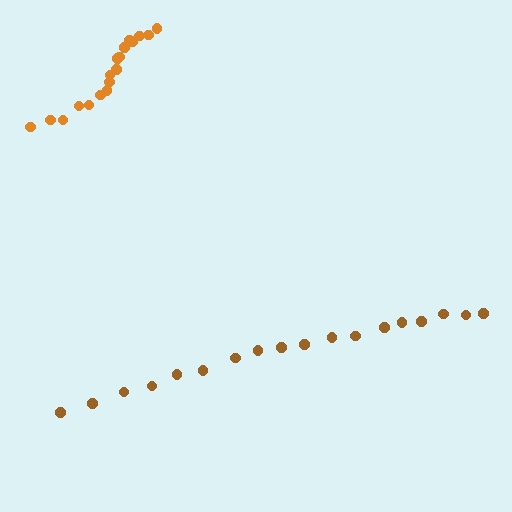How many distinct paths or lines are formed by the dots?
There are 2 distinct paths.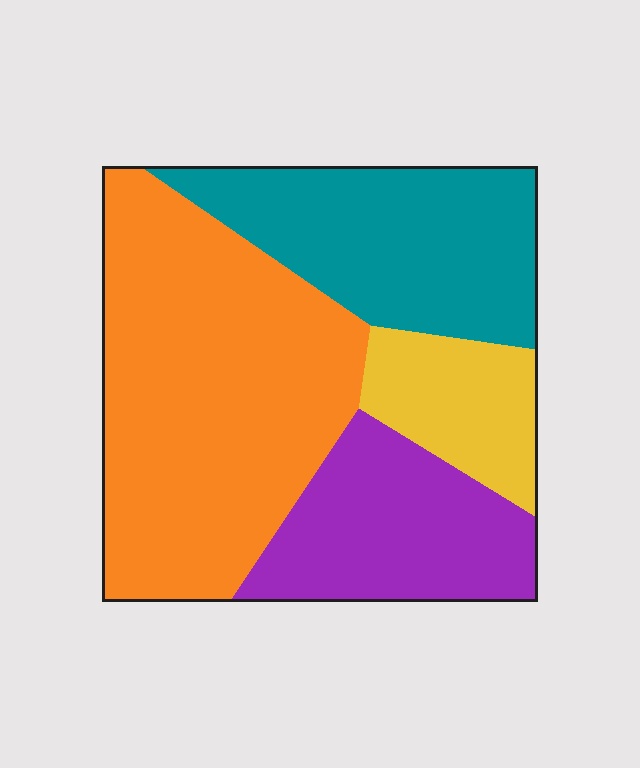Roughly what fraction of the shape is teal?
Teal covers around 25% of the shape.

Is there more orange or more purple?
Orange.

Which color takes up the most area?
Orange, at roughly 45%.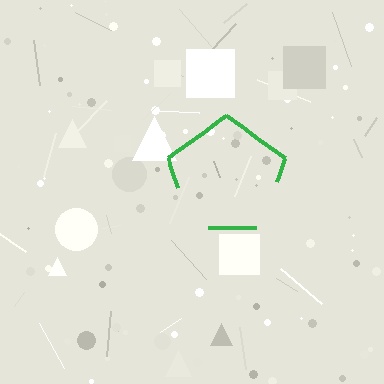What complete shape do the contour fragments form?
The contour fragments form a pentagon.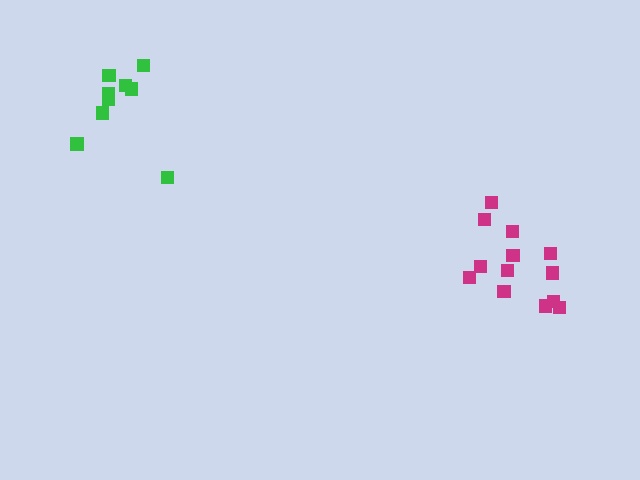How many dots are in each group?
Group 1: 9 dots, Group 2: 13 dots (22 total).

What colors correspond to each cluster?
The clusters are colored: green, magenta.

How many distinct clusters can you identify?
There are 2 distinct clusters.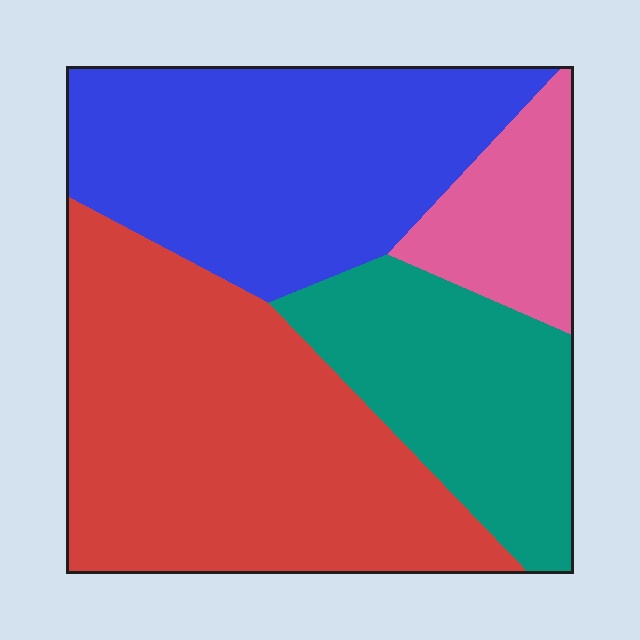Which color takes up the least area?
Pink, at roughly 10%.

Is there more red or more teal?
Red.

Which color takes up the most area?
Red, at roughly 40%.